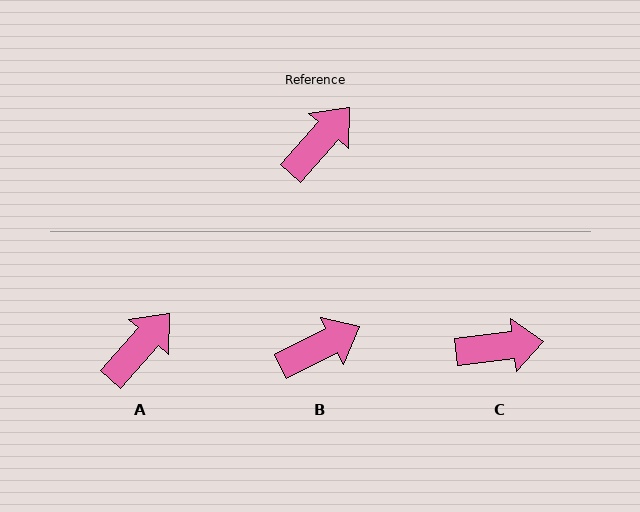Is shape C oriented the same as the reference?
No, it is off by about 42 degrees.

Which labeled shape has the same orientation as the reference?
A.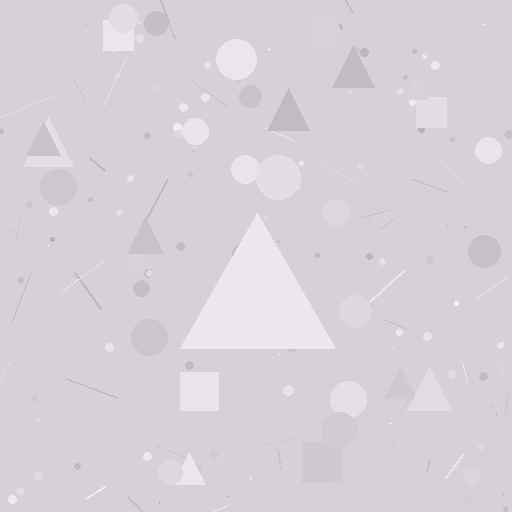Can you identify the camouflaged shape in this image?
The camouflaged shape is a triangle.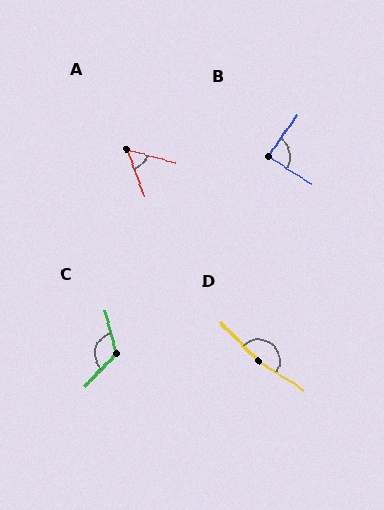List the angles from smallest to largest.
A (55°), B (88°), C (121°), D (166°).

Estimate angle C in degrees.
Approximately 121 degrees.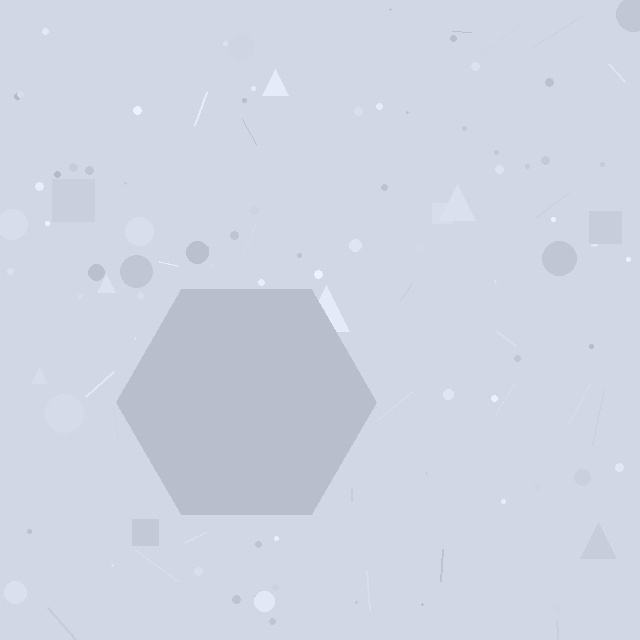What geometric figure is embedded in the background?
A hexagon is embedded in the background.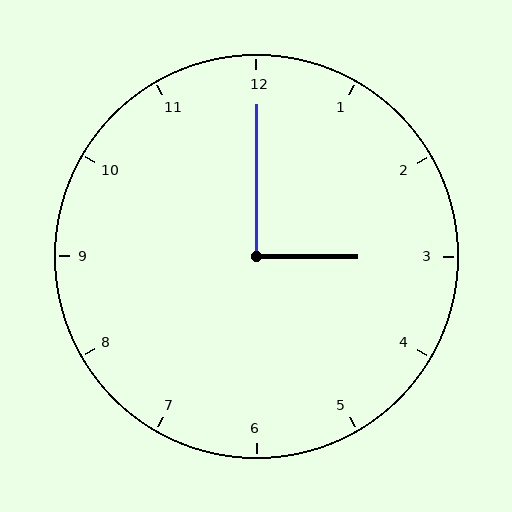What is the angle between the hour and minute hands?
Approximately 90 degrees.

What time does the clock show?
3:00.